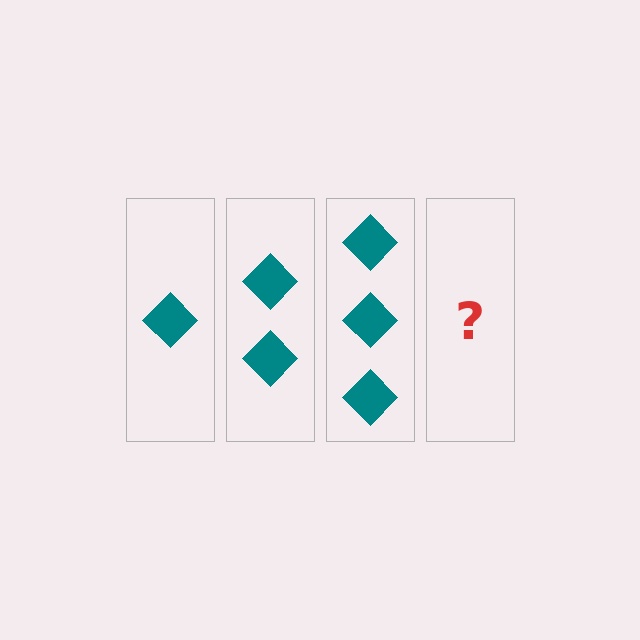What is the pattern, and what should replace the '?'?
The pattern is that each step adds one more diamond. The '?' should be 4 diamonds.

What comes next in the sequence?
The next element should be 4 diamonds.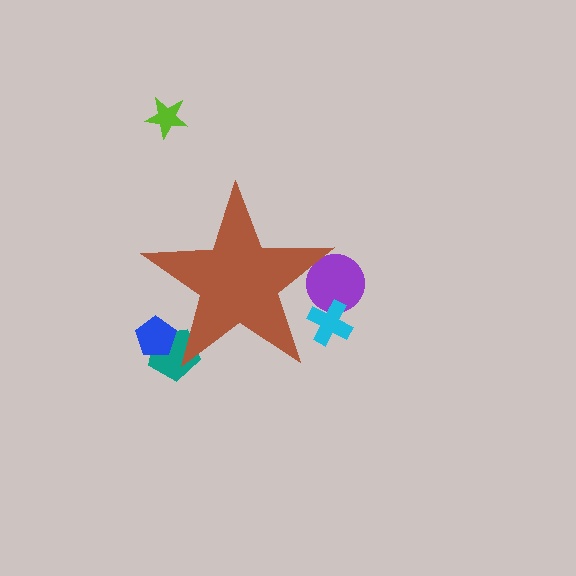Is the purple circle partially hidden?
Yes, the purple circle is partially hidden behind the brown star.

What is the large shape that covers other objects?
A brown star.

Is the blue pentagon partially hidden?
Yes, the blue pentagon is partially hidden behind the brown star.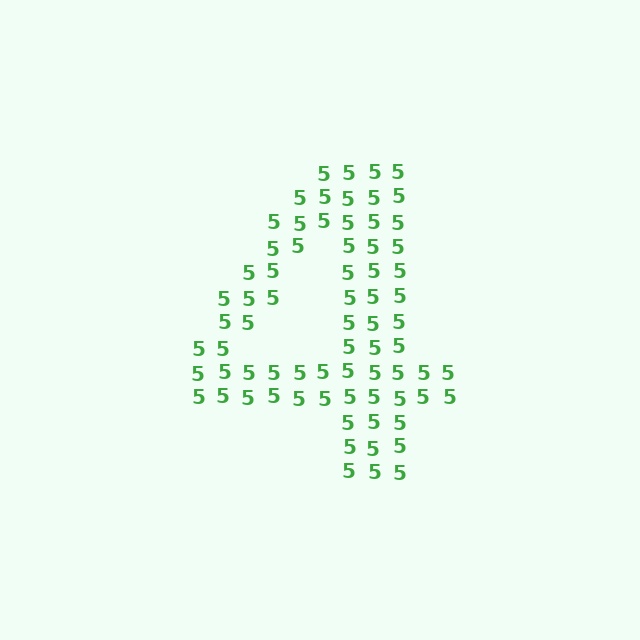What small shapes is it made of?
It is made of small digit 5's.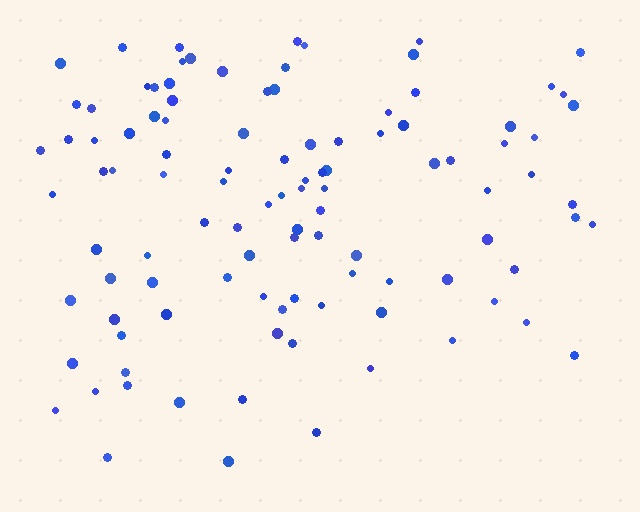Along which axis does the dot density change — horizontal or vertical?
Vertical.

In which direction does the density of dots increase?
From bottom to top, with the top side densest.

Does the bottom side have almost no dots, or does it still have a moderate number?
Still a moderate number, just noticeably fewer than the top.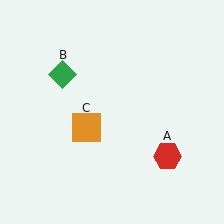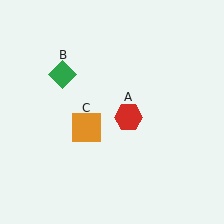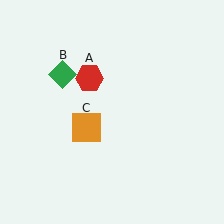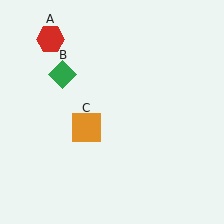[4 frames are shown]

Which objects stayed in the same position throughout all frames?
Green diamond (object B) and orange square (object C) remained stationary.